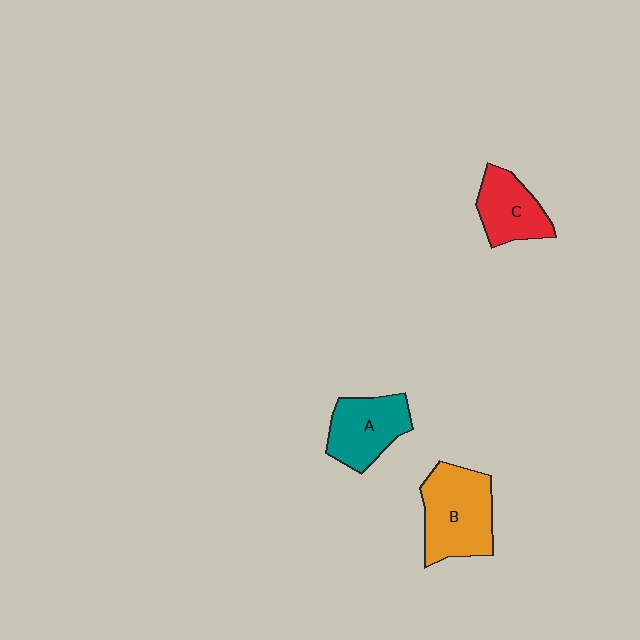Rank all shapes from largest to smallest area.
From largest to smallest: B (orange), A (teal), C (red).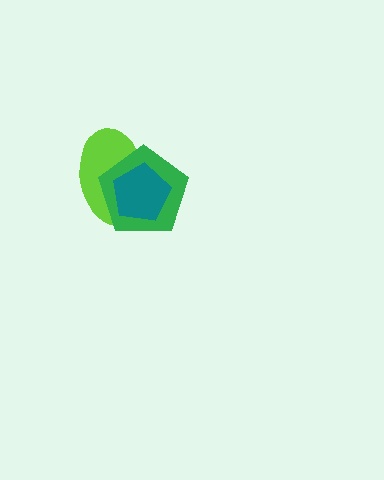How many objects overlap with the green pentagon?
2 objects overlap with the green pentagon.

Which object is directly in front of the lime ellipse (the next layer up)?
The green pentagon is directly in front of the lime ellipse.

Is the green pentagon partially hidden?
Yes, it is partially covered by another shape.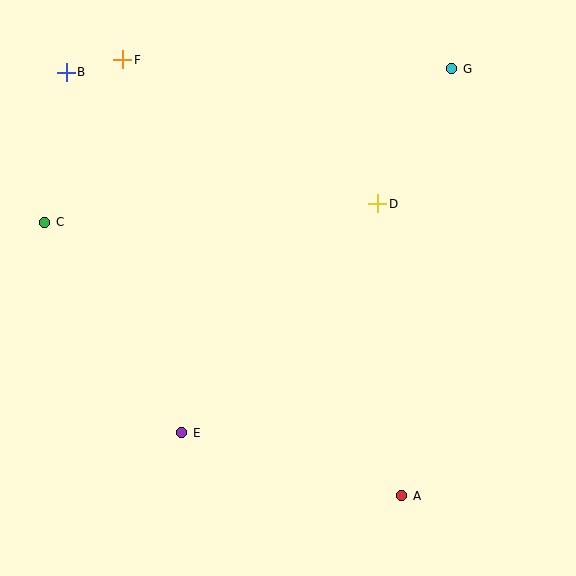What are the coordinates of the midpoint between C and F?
The midpoint between C and F is at (84, 141).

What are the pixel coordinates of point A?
Point A is at (402, 496).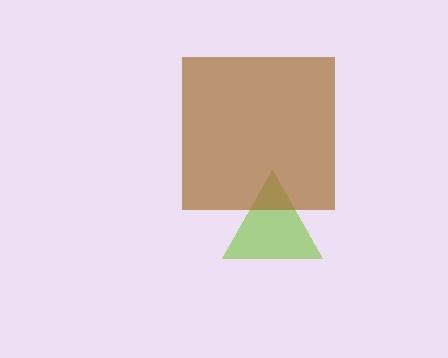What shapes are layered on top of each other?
The layered shapes are: a lime triangle, a brown square.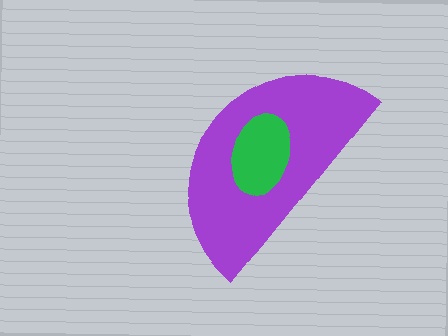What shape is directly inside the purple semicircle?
The green ellipse.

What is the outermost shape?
The purple semicircle.